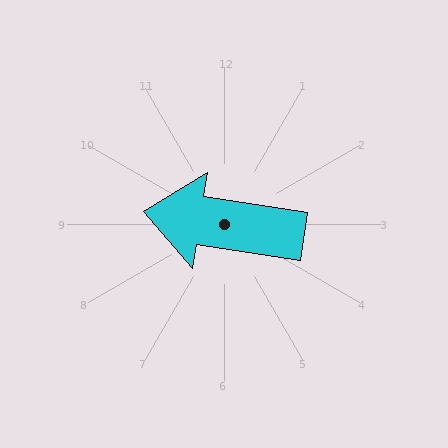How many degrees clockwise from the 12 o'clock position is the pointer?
Approximately 279 degrees.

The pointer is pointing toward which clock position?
Roughly 9 o'clock.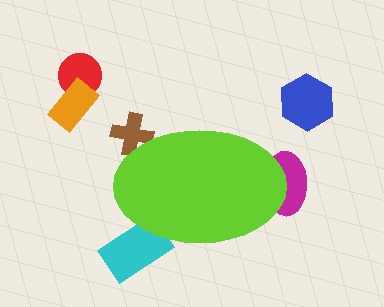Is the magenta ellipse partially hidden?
Yes, the magenta ellipse is partially hidden behind the lime ellipse.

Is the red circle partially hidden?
No, the red circle is fully visible.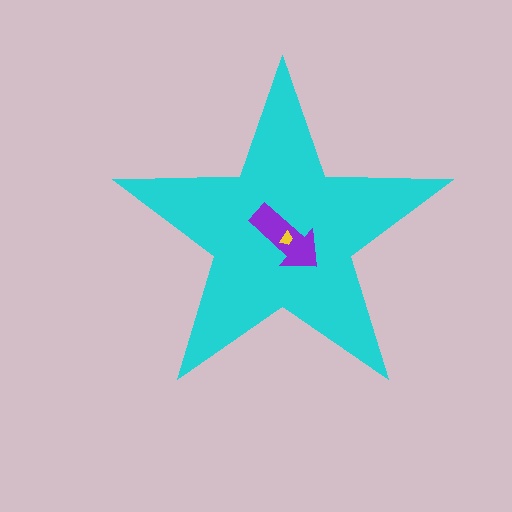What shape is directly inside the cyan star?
The purple arrow.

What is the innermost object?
The yellow trapezoid.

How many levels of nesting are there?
3.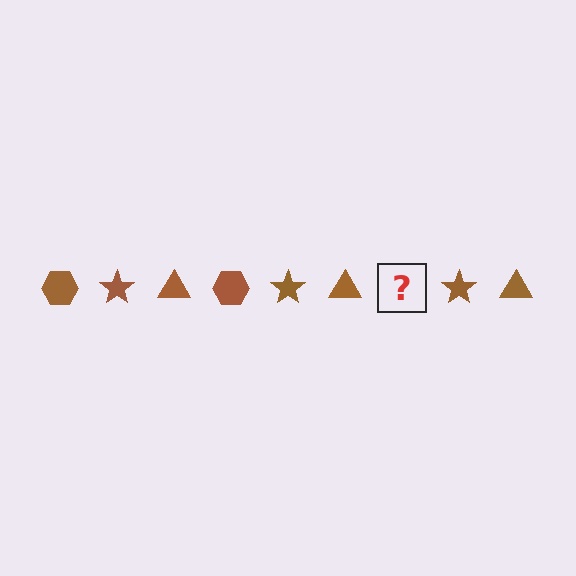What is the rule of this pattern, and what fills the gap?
The rule is that the pattern cycles through hexagon, star, triangle shapes in brown. The gap should be filled with a brown hexagon.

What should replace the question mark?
The question mark should be replaced with a brown hexagon.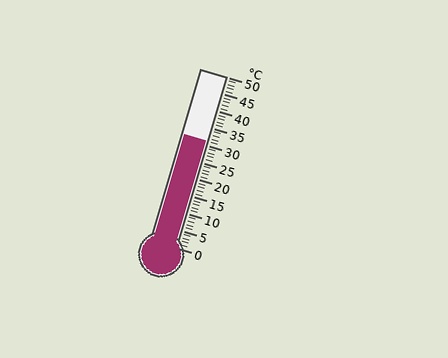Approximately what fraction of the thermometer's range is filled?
The thermometer is filled to approximately 60% of its range.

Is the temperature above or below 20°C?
The temperature is above 20°C.